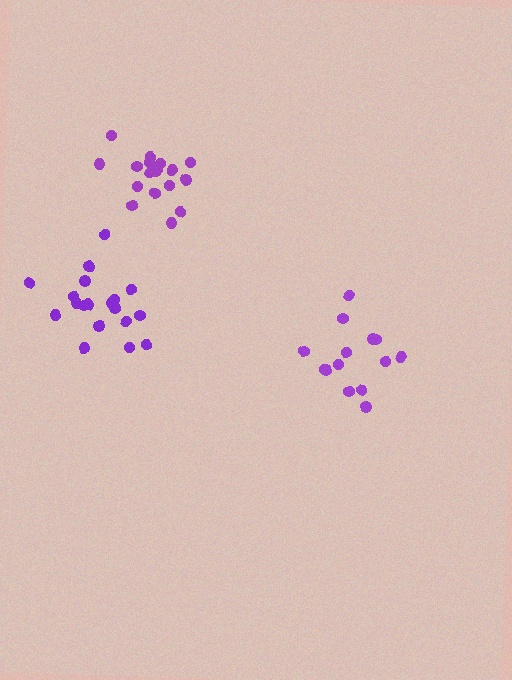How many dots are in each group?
Group 1: 19 dots, Group 2: 14 dots, Group 3: 17 dots (50 total).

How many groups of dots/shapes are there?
There are 3 groups.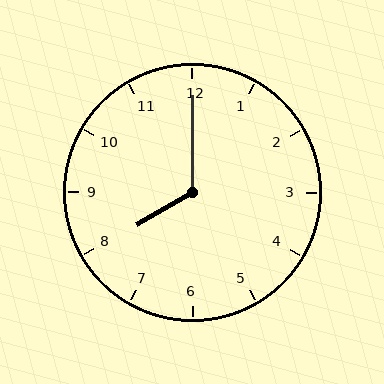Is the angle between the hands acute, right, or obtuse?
It is obtuse.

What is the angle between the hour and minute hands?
Approximately 120 degrees.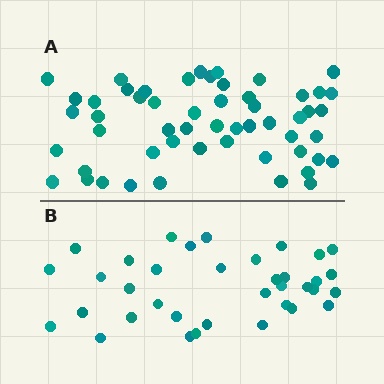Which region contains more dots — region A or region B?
Region A (the top region) has more dots.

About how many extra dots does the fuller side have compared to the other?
Region A has approximately 20 more dots than region B.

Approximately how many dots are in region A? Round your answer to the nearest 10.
About 50 dots. (The exact count is 54, which rounds to 50.)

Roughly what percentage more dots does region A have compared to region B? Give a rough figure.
About 50% more.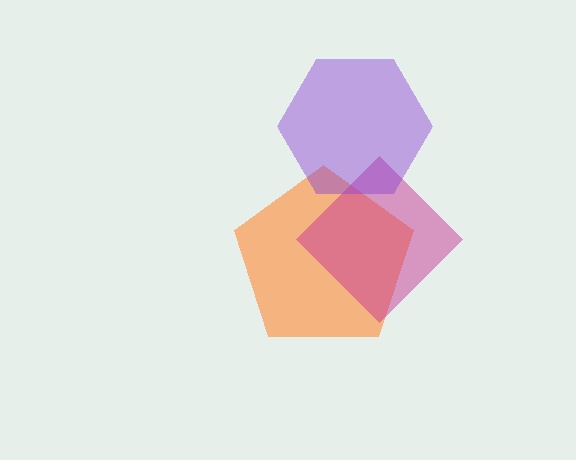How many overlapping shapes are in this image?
There are 3 overlapping shapes in the image.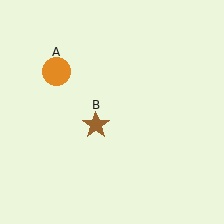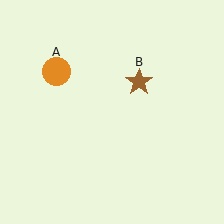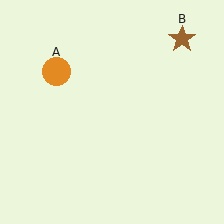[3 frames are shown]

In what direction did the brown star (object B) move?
The brown star (object B) moved up and to the right.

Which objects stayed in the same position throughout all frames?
Orange circle (object A) remained stationary.